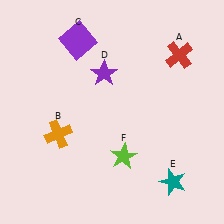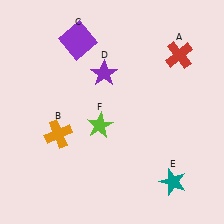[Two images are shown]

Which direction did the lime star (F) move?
The lime star (F) moved up.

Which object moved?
The lime star (F) moved up.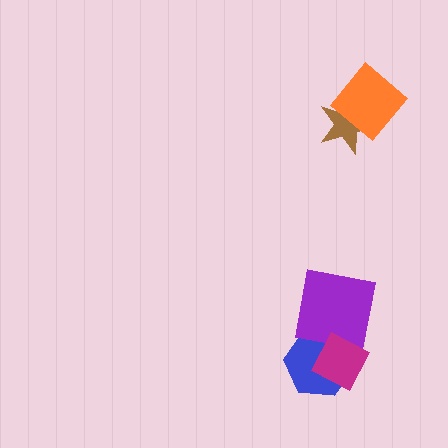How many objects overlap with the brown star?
1 object overlaps with the brown star.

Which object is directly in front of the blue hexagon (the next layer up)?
The purple square is directly in front of the blue hexagon.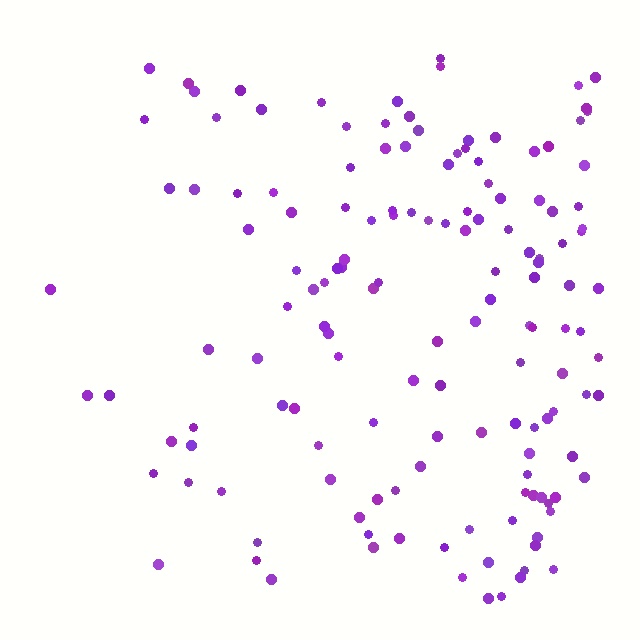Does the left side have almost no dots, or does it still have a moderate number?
Still a moderate number, just noticeably fewer than the right.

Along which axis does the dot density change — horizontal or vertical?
Horizontal.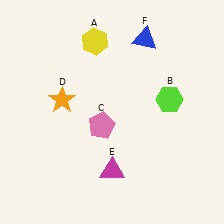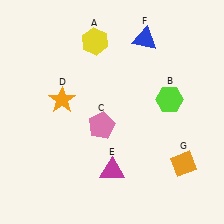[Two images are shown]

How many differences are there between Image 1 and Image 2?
There is 1 difference between the two images.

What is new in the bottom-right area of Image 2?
An orange diamond (G) was added in the bottom-right area of Image 2.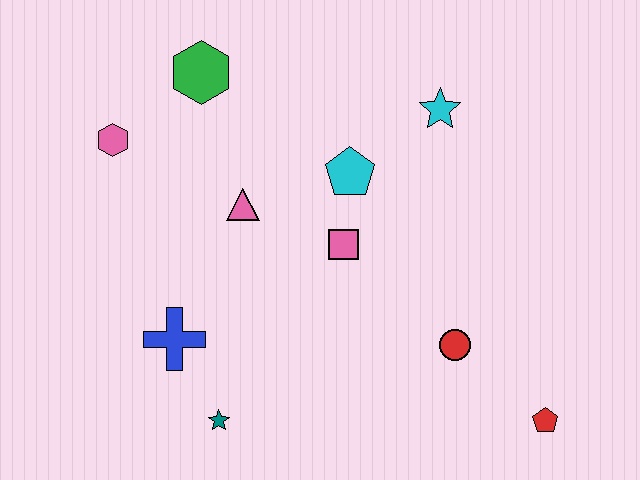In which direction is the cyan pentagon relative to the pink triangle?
The cyan pentagon is to the right of the pink triangle.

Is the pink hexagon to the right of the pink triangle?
No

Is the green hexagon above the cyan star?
Yes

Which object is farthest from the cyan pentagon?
The red pentagon is farthest from the cyan pentagon.